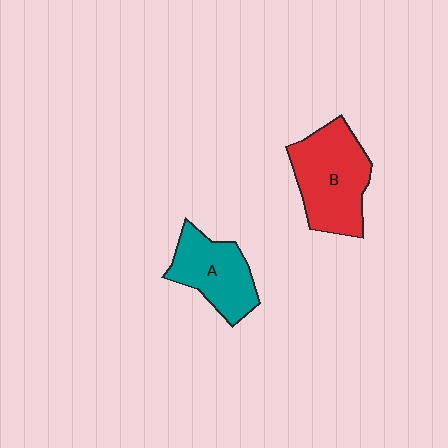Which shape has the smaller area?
Shape A (teal).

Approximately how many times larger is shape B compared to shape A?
Approximately 1.3 times.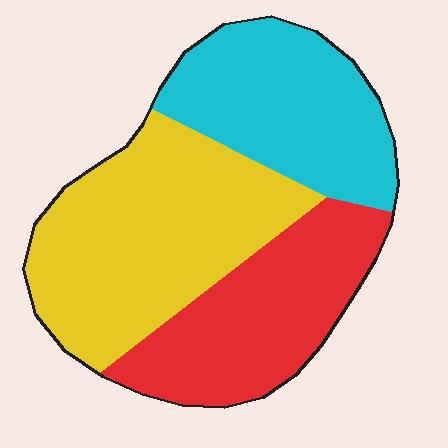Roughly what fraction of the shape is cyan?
Cyan takes up between a quarter and a half of the shape.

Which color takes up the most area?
Yellow, at roughly 40%.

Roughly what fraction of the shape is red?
Red covers about 30% of the shape.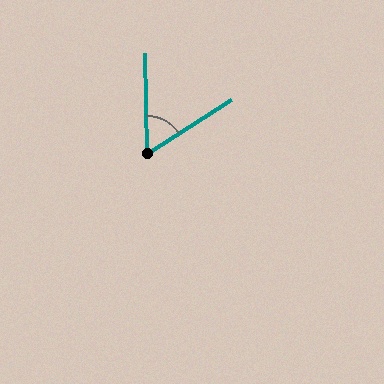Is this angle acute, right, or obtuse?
It is acute.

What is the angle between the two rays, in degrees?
Approximately 58 degrees.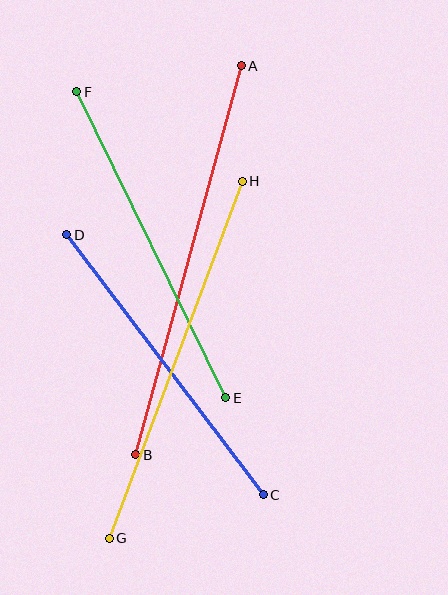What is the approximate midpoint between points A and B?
The midpoint is at approximately (189, 260) pixels.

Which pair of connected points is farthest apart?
Points A and B are farthest apart.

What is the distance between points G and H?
The distance is approximately 381 pixels.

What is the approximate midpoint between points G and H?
The midpoint is at approximately (176, 360) pixels.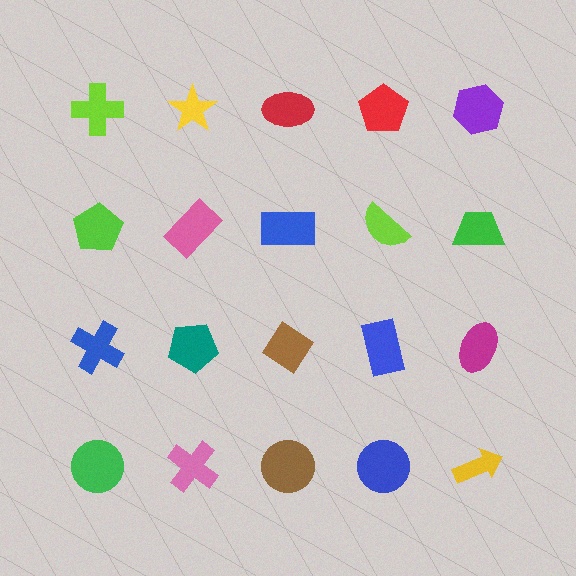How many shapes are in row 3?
5 shapes.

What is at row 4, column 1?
A green circle.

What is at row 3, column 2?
A teal pentagon.